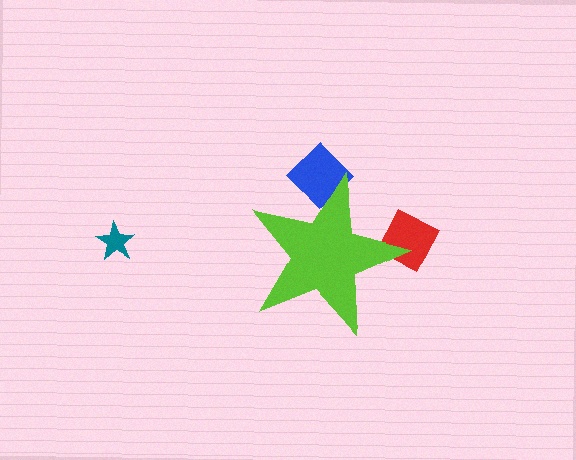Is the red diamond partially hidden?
Yes, the red diamond is partially hidden behind the lime star.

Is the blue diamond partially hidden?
Yes, the blue diamond is partially hidden behind the lime star.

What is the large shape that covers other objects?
A lime star.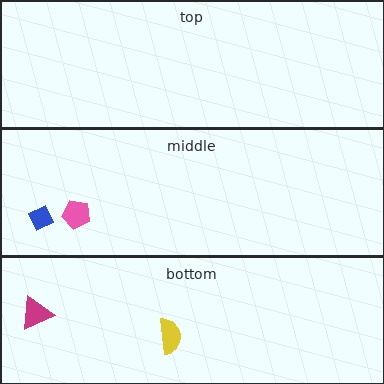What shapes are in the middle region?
The pink pentagon, the blue diamond.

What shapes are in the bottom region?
The yellow semicircle, the magenta triangle.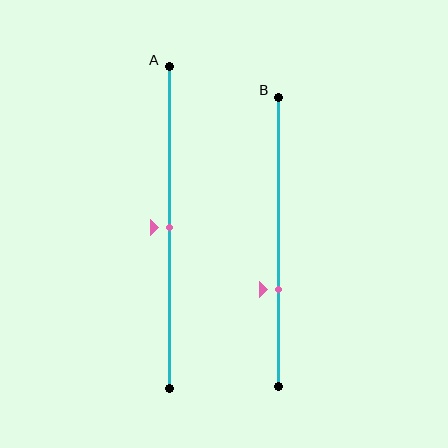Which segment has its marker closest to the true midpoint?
Segment A has its marker closest to the true midpoint.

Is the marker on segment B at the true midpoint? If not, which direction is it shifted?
No, the marker on segment B is shifted downward by about 16% of the segment length.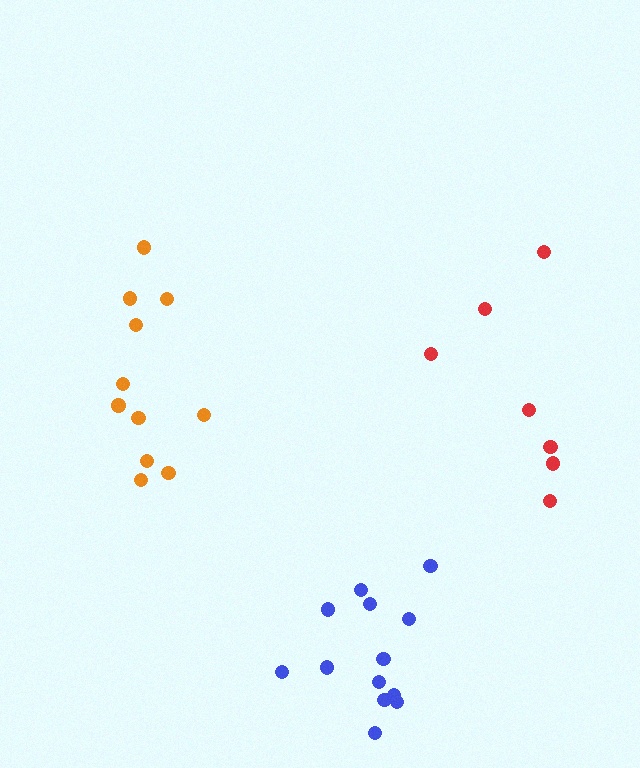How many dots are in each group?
Group 1: 13 dots, Group 2: 7 dots, Group 3: 11 dots (31 total).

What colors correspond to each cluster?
The clusters are colored: blue, red, orange.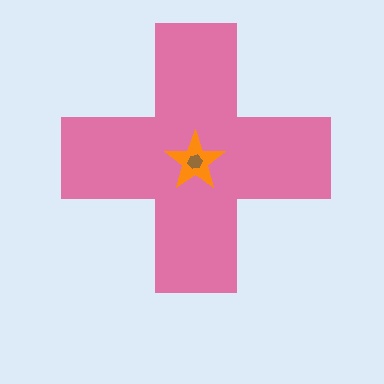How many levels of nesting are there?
3.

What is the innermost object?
The brown hexagon.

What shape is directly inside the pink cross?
The orange star.